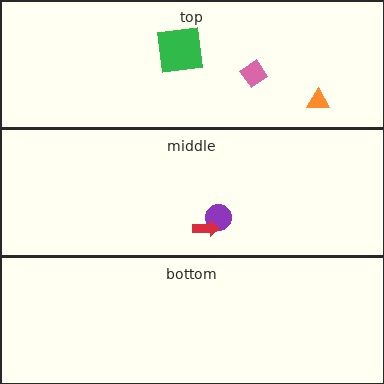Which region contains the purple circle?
The middle region.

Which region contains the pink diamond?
The top region.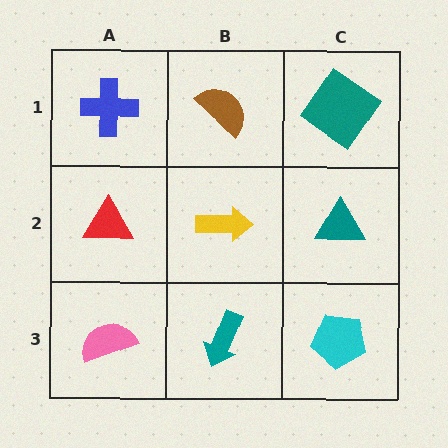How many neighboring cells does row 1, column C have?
2.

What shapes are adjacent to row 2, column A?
A blue cross (row 1, column A), a pink semicircle (row 3, column A), a yellow arrow (row 2, column B).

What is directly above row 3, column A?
A red triangle.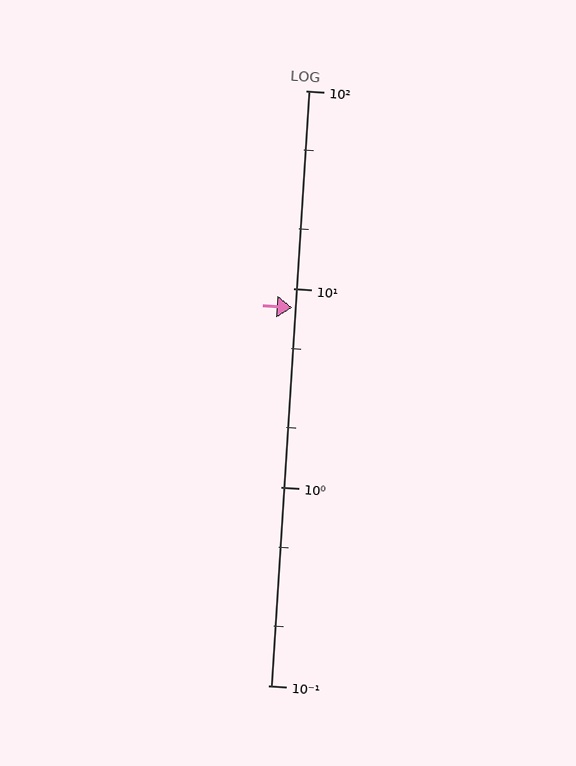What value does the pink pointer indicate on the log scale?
The pointer indicates approximately 8.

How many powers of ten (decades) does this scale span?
The scale spans 3 decades, from 0.1 to 100.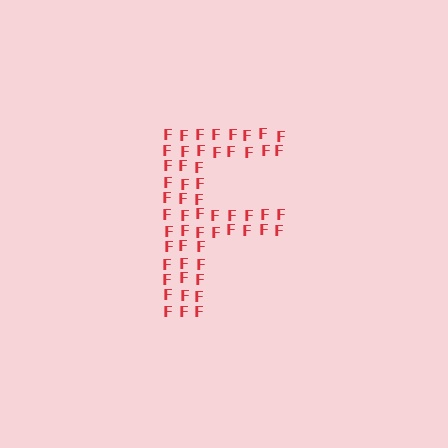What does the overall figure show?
The overall figure shows the letter F.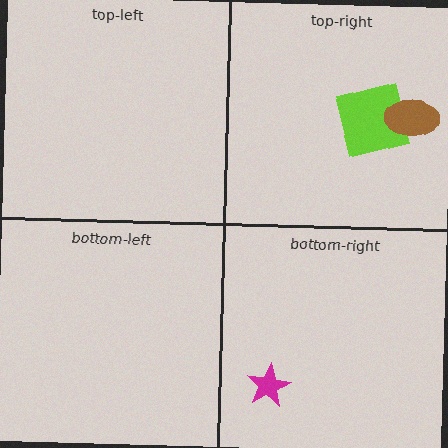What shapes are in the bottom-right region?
The magenta star.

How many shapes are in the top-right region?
2.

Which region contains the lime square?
The top-right region.